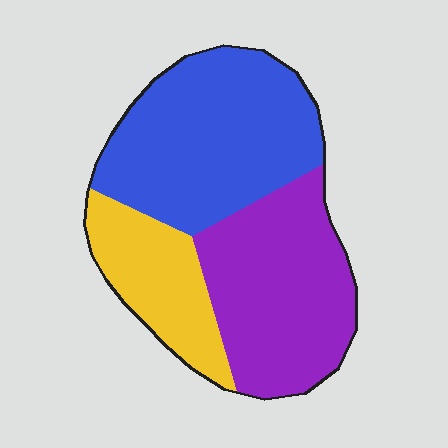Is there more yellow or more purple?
Purple.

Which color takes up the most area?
Blue, at roughly 40%.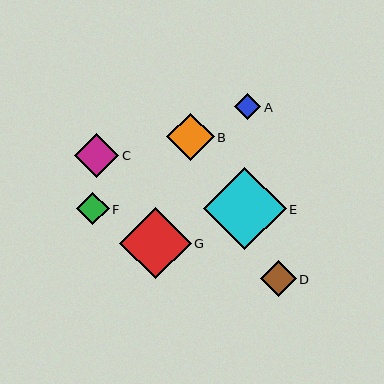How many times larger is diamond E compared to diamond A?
Diamond E is approximately 3.1 times the size of diamond A.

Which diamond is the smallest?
Diamond A is the smallest with a size of approximately 26 pixels.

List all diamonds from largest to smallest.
From largest to smallest: E, G, B, C, D, F, A.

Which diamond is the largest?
Diamond E is the largest with a size of approximately 83 pixels.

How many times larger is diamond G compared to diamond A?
Diamond G is approximately 2.7 times the size of diamond A.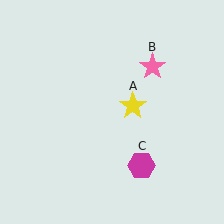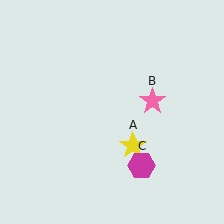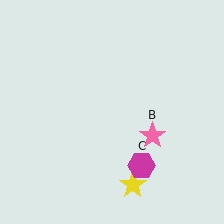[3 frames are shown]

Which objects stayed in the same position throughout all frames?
Magenta hexagon (object C) remained stationary.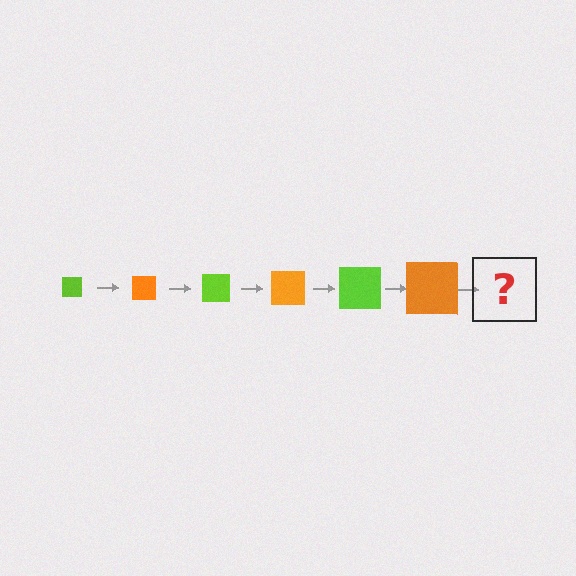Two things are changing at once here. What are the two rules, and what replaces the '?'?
The two rules are that the square grows larger each step and the color cycles through lime and orange. The '?' should be a lime square, larger than the previous one.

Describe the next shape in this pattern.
It should be a lime square, larger than the previous one.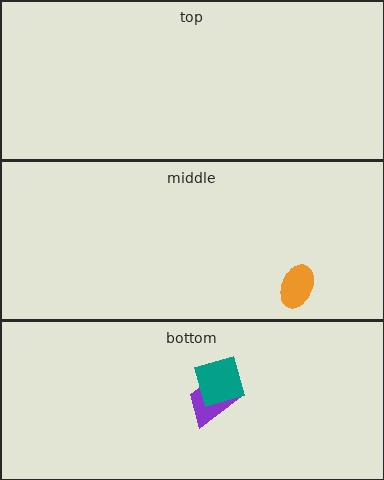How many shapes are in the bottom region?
2.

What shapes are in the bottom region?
The purple trapezoid, the teal square.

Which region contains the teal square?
The bottom region.